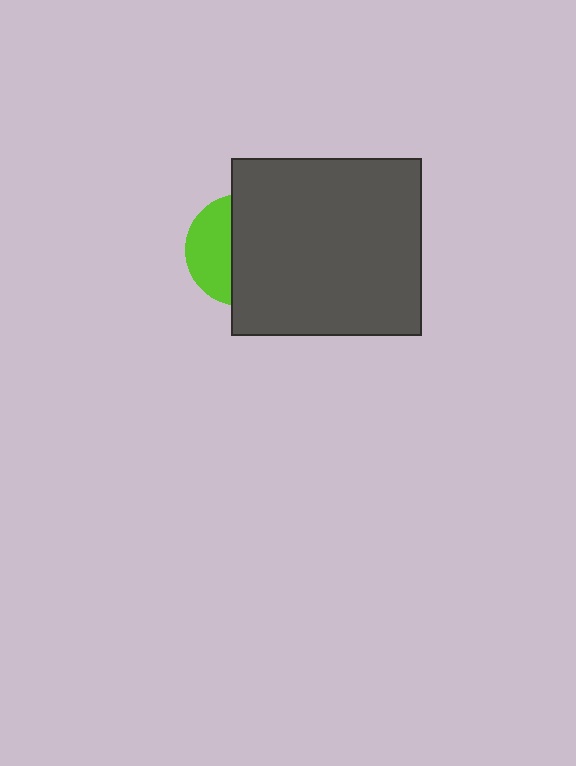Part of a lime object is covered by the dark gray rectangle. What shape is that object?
It is a circle.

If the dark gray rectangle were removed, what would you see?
You would see the complete lime circle.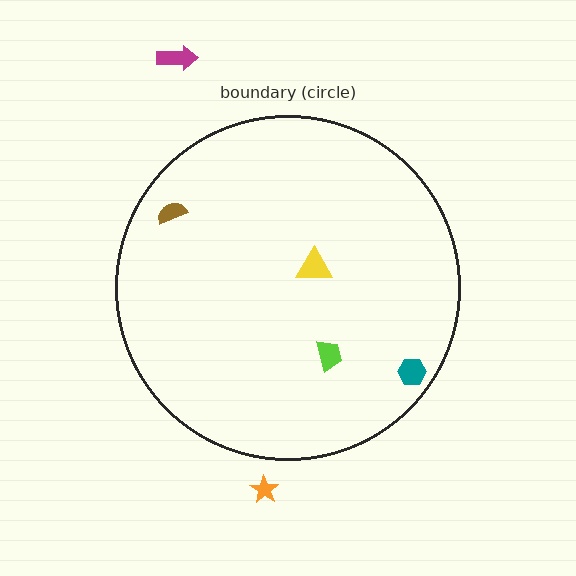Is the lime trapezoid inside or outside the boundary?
Inside.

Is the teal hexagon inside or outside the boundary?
Inside.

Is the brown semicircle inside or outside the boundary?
Inside.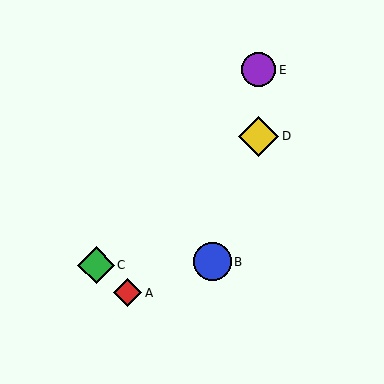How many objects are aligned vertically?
2 objects (D, E) are aligned vertically.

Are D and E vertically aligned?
Yes, both are at x≈259.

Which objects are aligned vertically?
Objects D, E are aligned vertically.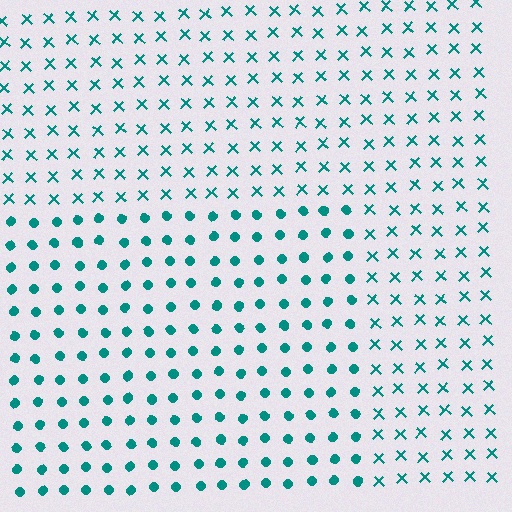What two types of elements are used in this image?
The image uses circles inside the rectangle region and X marks outside it.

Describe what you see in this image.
The image is filled with small teal elements arranged in a uniform grid. A rectangle-shaped region contains circles, while the surrounding area contains X marks. The boundary is defined purely by the change in element shape.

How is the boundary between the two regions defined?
The boundary is defined by a change in element shape: circles inside vs. X marks outside. All elements share the same color and spacing.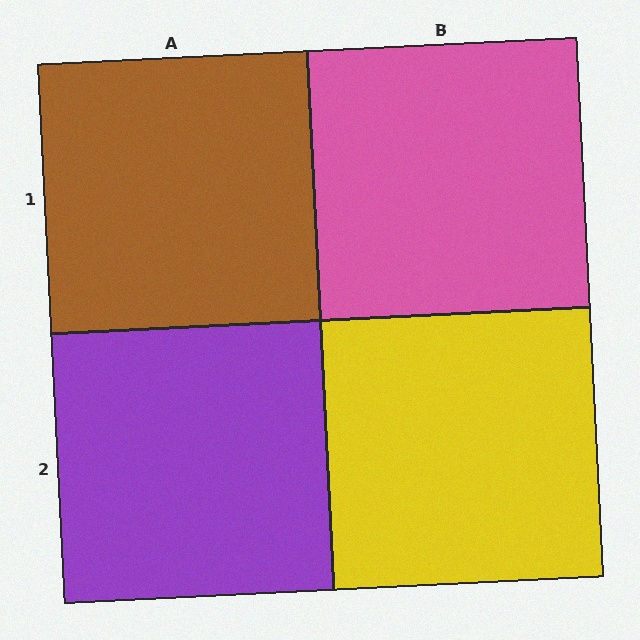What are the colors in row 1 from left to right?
Brown, pink.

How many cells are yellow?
1 cell is yellow.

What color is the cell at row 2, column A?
Purple.